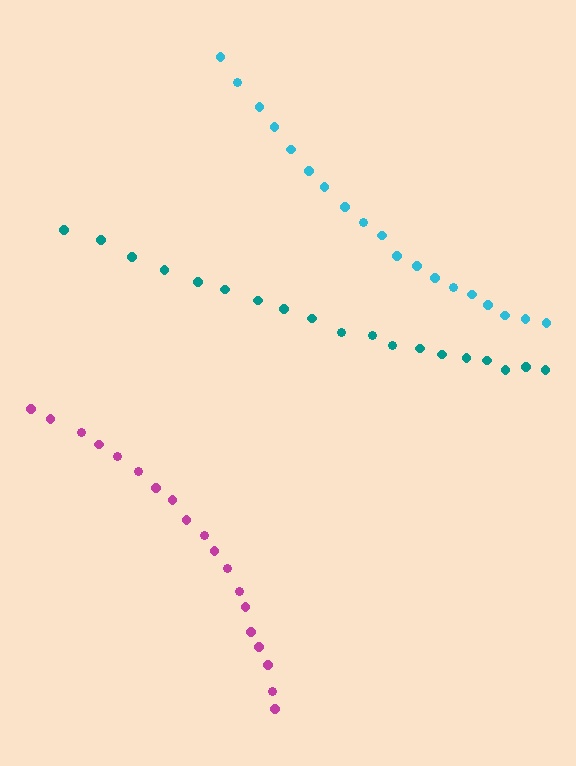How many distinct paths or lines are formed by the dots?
There are 3 distinct paths.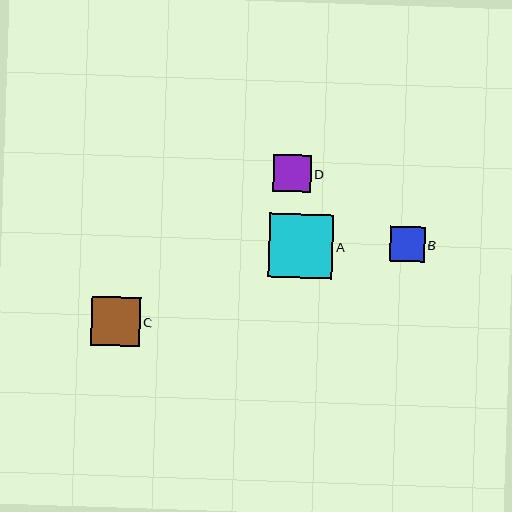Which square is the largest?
Square A is the largest with a size of approximately 64 pixels.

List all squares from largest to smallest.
From largest to smallest: A, C, D, B.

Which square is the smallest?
Square B is the smallest with a size of approximately 35 pixels.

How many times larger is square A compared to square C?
Square A is approximately 1.3 times the size of square C.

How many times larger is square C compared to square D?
Square C is approximately 1.3 times the size of square D.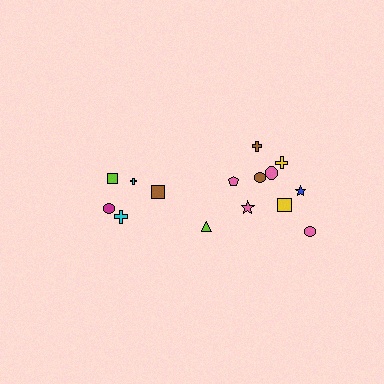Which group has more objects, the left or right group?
The right group.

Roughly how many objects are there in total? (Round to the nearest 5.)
Roughly 15 objects in total.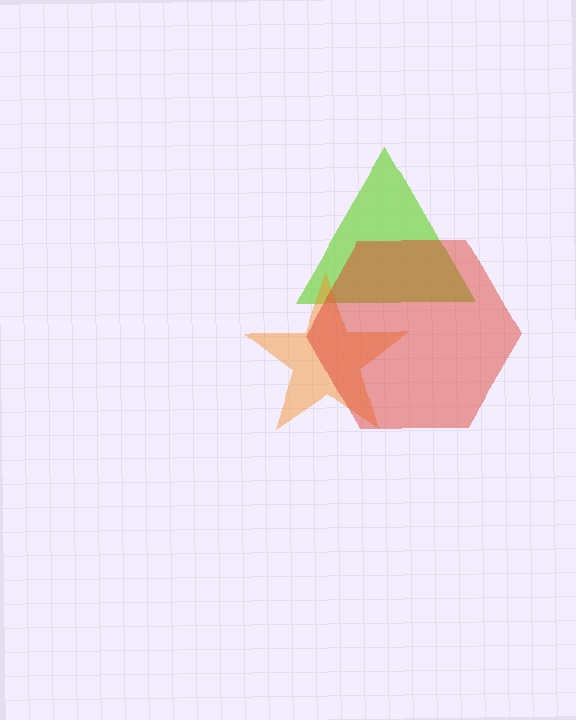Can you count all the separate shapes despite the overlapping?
Yes, there are 3 separate shapes.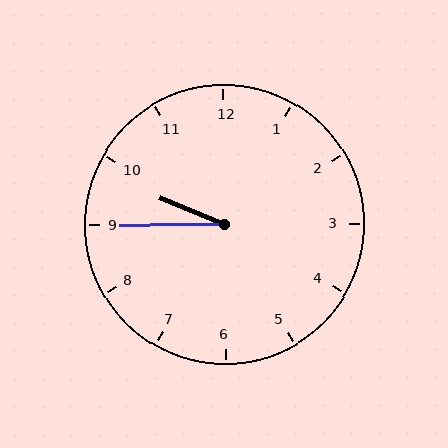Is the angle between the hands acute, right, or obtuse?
It is acute.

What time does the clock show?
9:45.